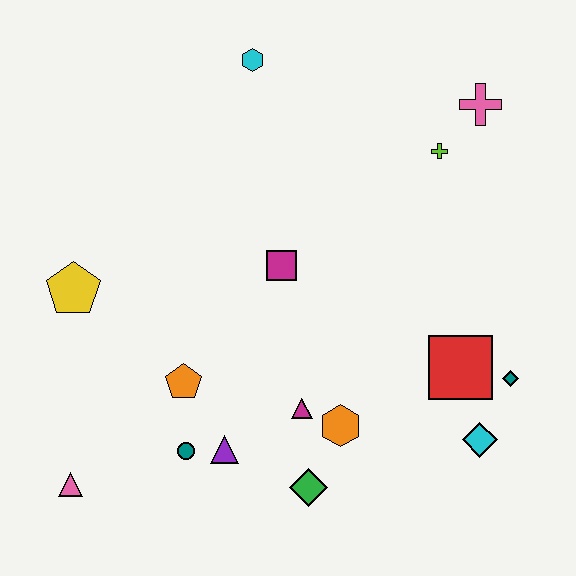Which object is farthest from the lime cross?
The pink triangle is farthest from the lime cross.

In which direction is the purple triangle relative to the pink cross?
The purple triangle is below the pink cross.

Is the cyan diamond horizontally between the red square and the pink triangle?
No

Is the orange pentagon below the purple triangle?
No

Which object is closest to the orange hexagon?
The magenta triangle is closest to the orange hexagon.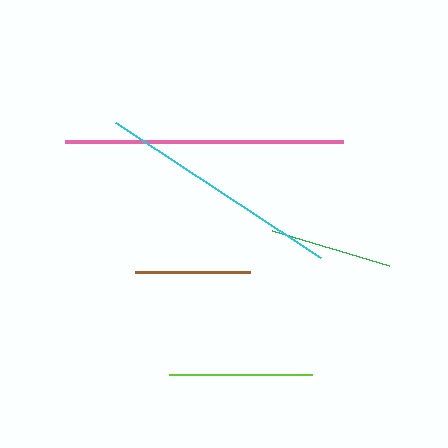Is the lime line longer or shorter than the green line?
The lime line is longer than the green line.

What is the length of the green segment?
The green segment is approximately 123 pixels long.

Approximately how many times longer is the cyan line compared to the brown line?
The cyan line is approximately 2.1 times the length of the brown line.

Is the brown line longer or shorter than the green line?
The green line is longer than the brown line.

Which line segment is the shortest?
The brown line is the shortest at approximately 115 pixels.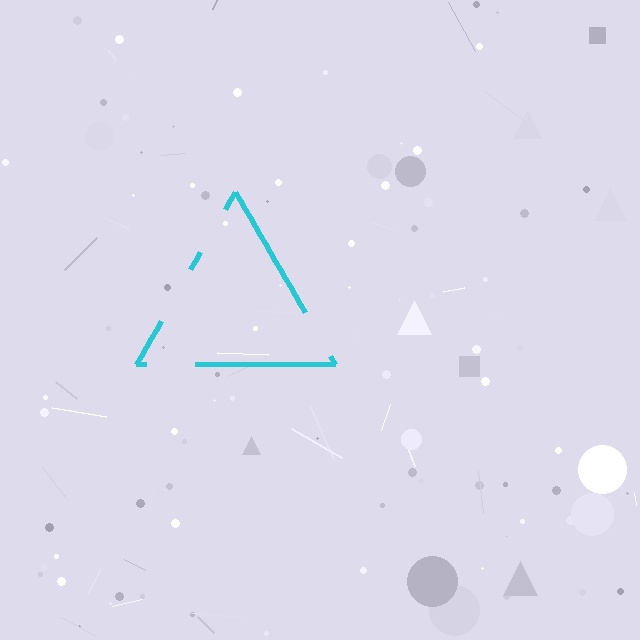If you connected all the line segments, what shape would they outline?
They would outline a triangle.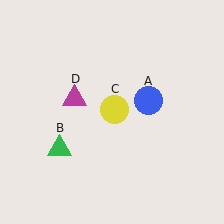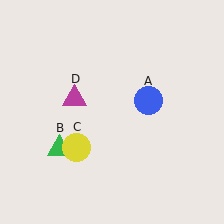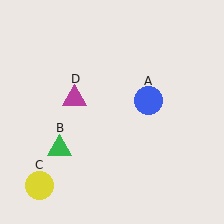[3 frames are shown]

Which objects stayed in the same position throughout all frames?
Blue circle (object A) and green triangle (object B) and magenta triangle (object D) remained stationary.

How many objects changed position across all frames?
1 object changed position: yellow circle (object C).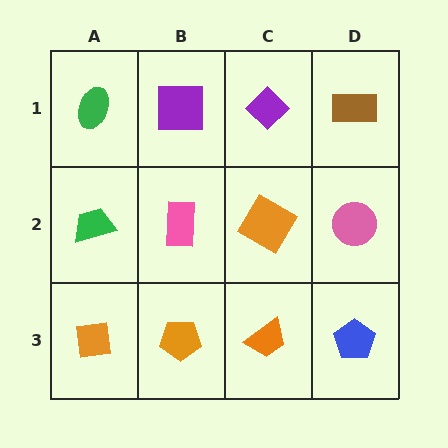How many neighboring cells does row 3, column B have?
3.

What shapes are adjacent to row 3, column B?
A pink rectangle (row 2, column B), an orange square (row 3, column A), an orange trapezoid (row 3, column C).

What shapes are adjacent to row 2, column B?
A purple square (row 1, column B), an orange pentagon (row 3, column B), a green trapezoid (row 2, column A), an orange diamond (row 2, column C).